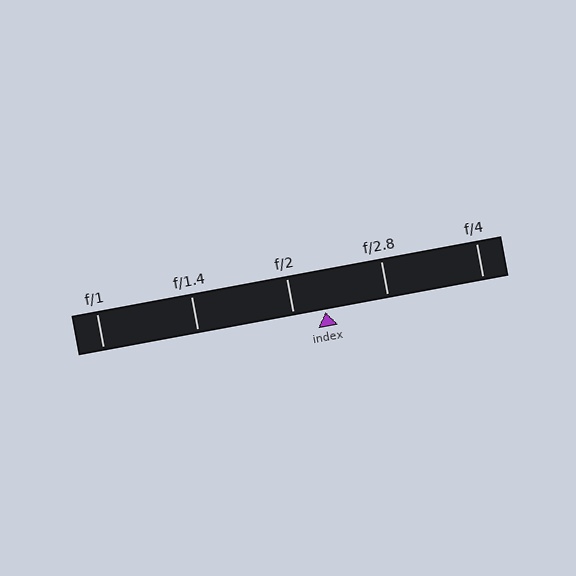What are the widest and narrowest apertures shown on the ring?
The widest aperture shown is f/1 and the narrowest is f/4.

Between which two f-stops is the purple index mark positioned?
The index mark is between f/2 and f/2.8.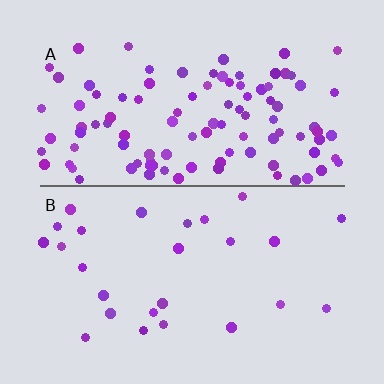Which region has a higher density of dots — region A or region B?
A (the top).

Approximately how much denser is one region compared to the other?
Approximately 4.1× — region A over region B.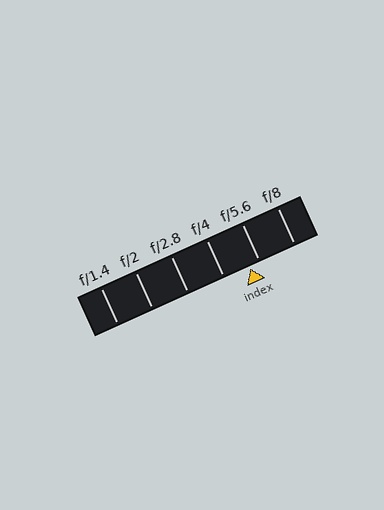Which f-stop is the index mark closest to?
The index mark is closest to f/5.6.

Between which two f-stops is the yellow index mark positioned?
The index mark is between f/4 and f/5.6.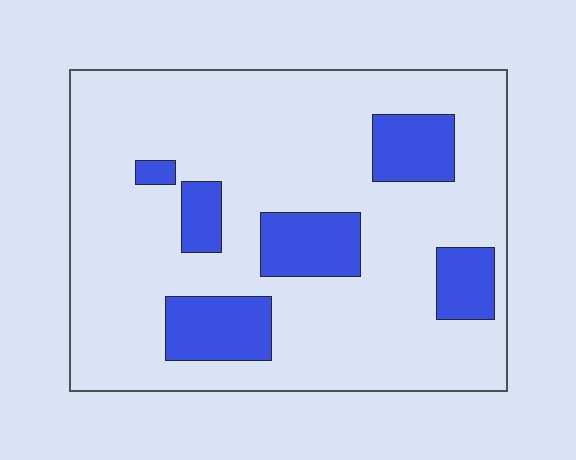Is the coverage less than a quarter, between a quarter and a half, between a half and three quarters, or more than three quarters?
Less than a quarter.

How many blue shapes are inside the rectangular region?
6.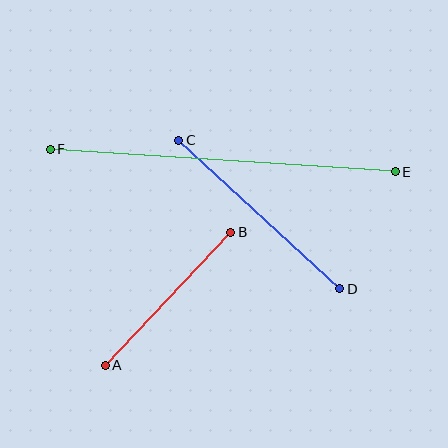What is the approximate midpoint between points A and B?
The midpoint is at approximately (168, 299) pixels.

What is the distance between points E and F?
The distance is approximately 345 pixels.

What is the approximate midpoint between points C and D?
The midpoint is at approximately (259, 214) pixels.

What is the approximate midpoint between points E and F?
The midpoint is at approximately (223, 161) pixels.